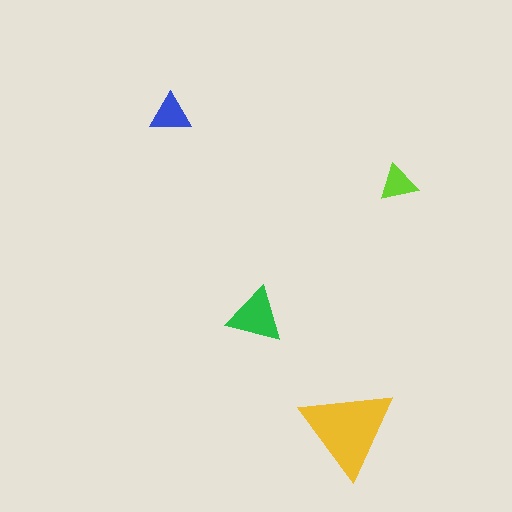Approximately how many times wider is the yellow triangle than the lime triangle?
About 2.5 times wider.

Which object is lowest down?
The yellow triangle is bottommost.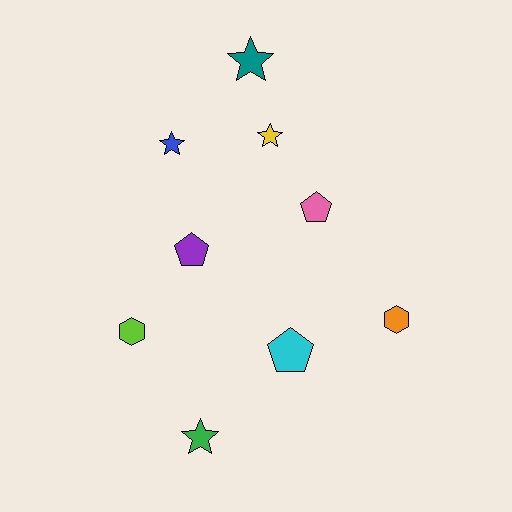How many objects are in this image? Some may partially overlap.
There are 9 objects.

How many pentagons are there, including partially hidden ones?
There are 3 pentagons.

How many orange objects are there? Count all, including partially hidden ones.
There is 1 orange object.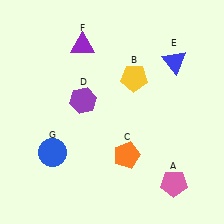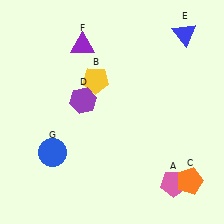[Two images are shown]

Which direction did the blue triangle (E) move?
The blue triangle (E) moved up.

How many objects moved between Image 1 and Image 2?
3 objects moved between the two images.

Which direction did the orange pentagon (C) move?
The orange pentagon (C) moved right.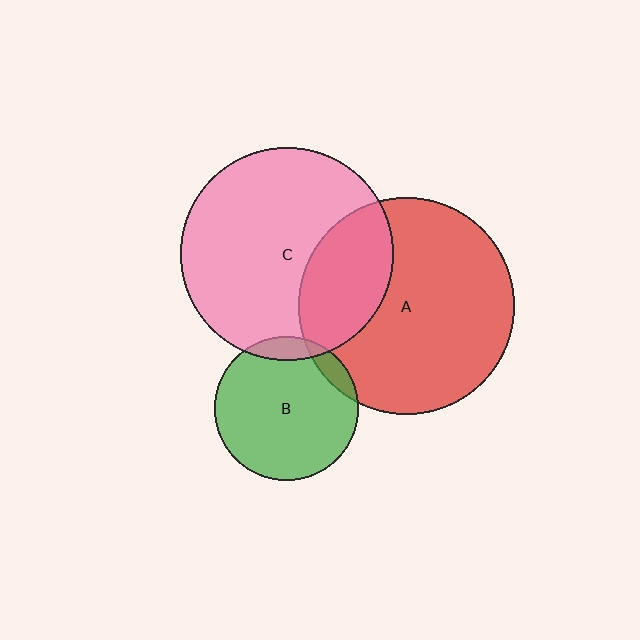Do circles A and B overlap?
Yes.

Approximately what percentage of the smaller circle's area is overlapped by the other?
Approximately 10%.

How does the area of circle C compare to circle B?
Approximately 2.2 times.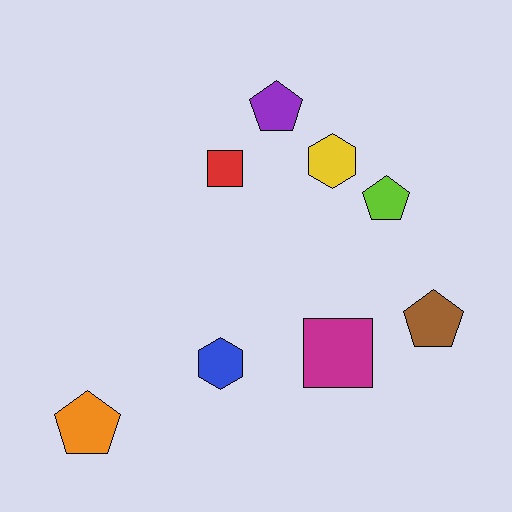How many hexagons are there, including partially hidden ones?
There are 2 hexagons.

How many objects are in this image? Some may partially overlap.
There are 8 objects.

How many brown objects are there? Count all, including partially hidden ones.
There is 1 brown object.